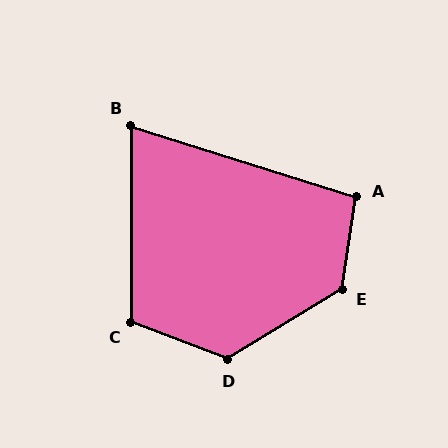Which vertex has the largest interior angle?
E, at approximately 130 degrees.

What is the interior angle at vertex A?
Approximately 99 degrees (obtuse).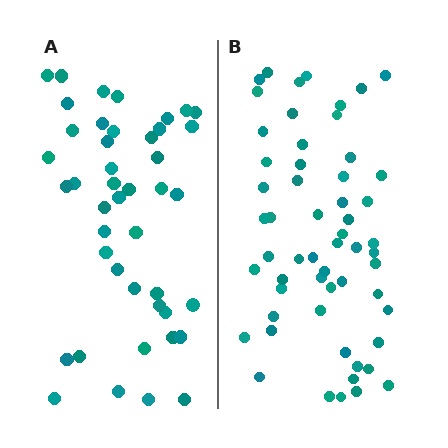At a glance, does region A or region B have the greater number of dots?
Region B (the right region) has more dots.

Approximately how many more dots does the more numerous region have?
Region B has approximately 15 more dots than region A.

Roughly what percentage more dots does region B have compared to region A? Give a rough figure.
About 30% more.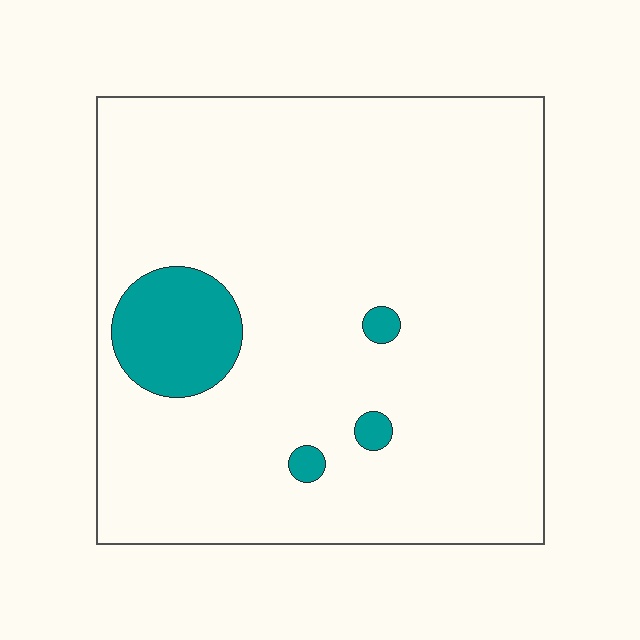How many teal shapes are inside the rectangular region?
4.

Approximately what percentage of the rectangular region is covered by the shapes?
Approximately 10%.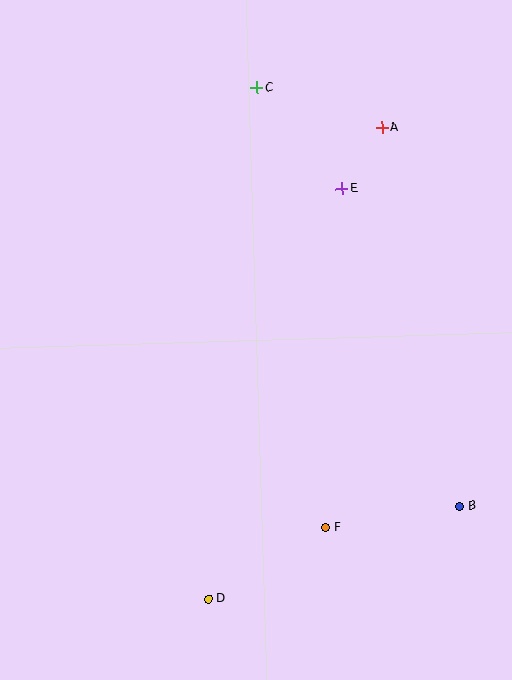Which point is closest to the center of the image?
Point E at (342, 189) is closest to the center.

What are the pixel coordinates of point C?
Point C is at (257, 87).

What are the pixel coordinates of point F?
Point F is at (325, 527).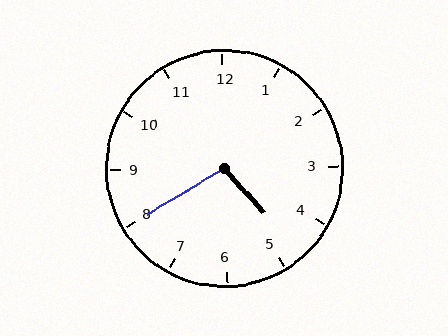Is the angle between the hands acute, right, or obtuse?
It is obtuse.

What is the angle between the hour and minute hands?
Approximately 100 degrees.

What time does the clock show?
4:40.